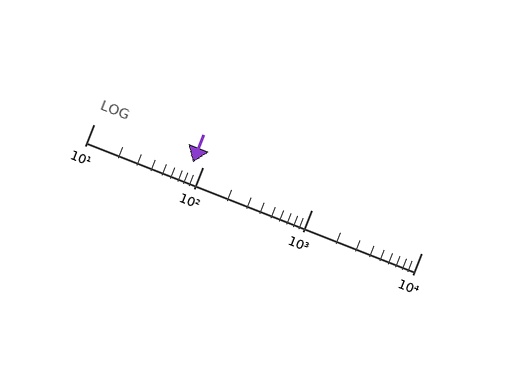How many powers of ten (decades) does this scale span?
The scale spans 3 decades, from 10 to 10000.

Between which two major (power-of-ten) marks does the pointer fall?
The pointer is between 10 and 100.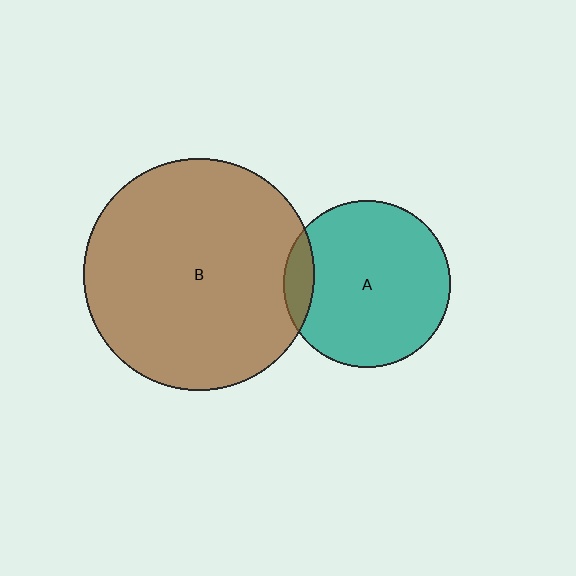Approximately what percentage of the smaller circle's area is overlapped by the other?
Approximately 10%.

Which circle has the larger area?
Circle B (brown).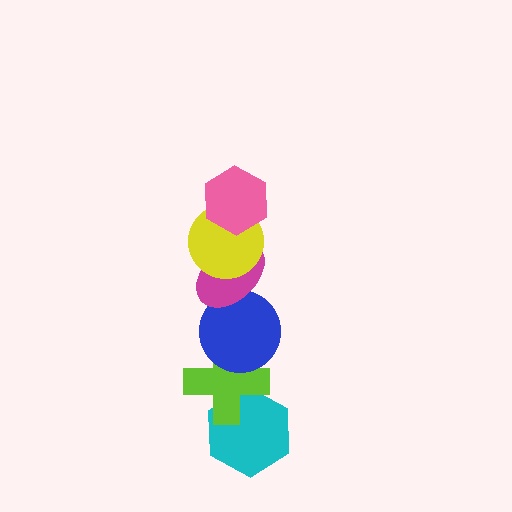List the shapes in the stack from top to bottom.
From top to bottom: the pink hexagon, the yellow circle, the magenta ellipse, the blue circle, the lime cross, the cyan hexagon.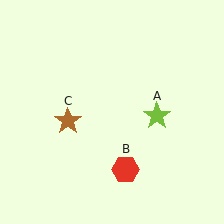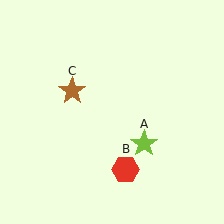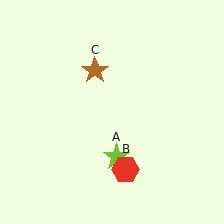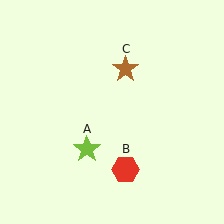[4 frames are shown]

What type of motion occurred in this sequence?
The lime star (object A), brown star (object C) rotated clockwise around the center of the scene.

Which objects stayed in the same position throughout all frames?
Red hexagon (object B) remained stationary.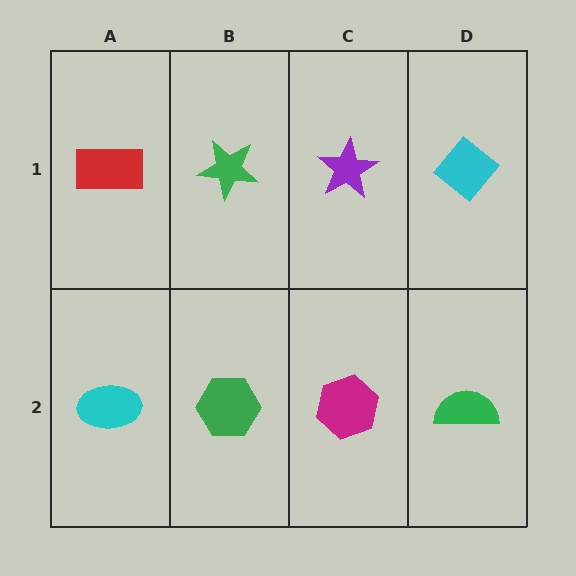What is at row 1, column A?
A red rectangle.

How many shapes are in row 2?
4 shapes.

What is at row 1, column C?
A purple star.